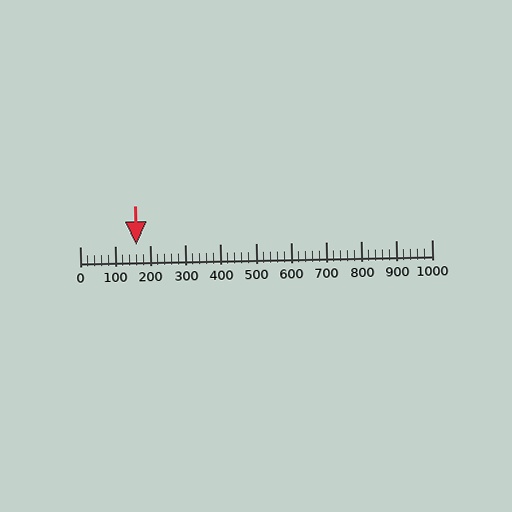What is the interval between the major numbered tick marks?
The major tick marks are spaced 100 units apart.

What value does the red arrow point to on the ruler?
The red arrow points to approximately 160.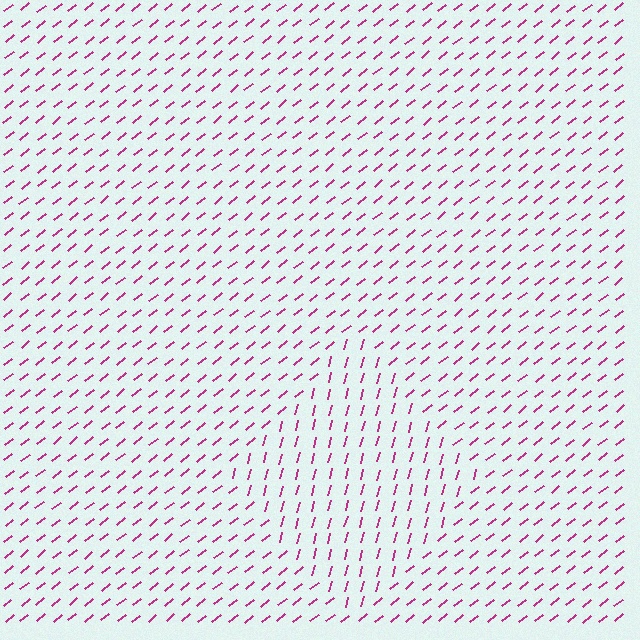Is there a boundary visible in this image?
Yes, there is a texture boundary formed by a change in line orientation.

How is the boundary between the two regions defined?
The boundary is defined purely by a change in line orientation (approximately 36 degrees difference). All lines are the same color and thickness.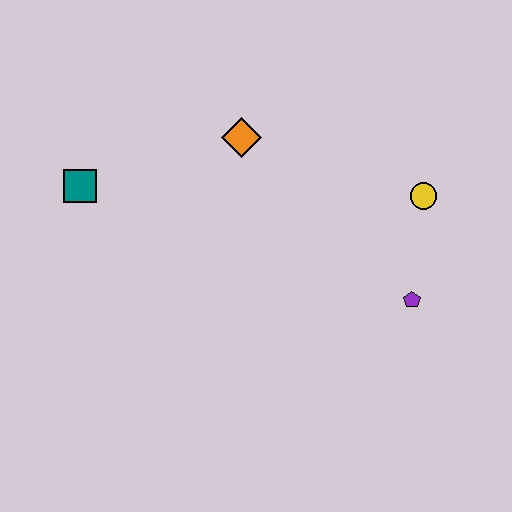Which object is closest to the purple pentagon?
The yellow circle is closest to the purple pentagon.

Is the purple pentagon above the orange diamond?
No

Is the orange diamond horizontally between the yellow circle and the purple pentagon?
No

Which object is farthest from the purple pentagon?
The teal square is farthest from the purple pentagon.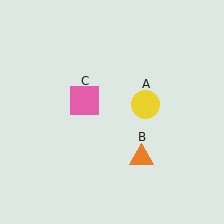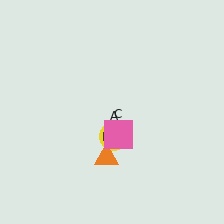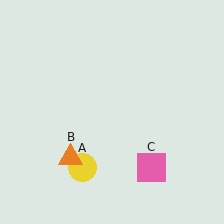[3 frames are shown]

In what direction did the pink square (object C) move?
The pink square (object C) moved down and to the right.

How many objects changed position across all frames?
3 objects changed position: yellow circle (object A), orange triangle (object B), pink square (object C).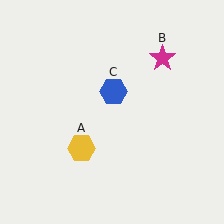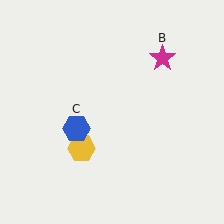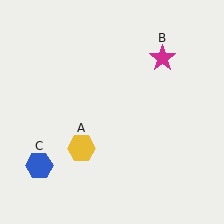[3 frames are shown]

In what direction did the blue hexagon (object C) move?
The blue hexagon (object C) moved down and to the left.